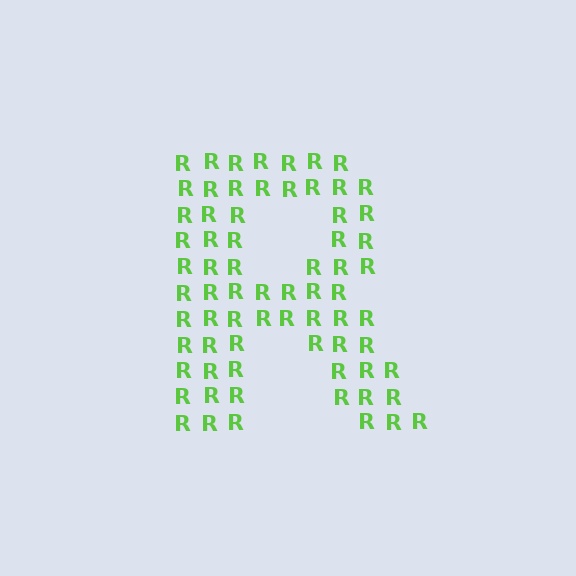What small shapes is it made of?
It is made of small letter R's.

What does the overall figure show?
The overall figure shows the letter R.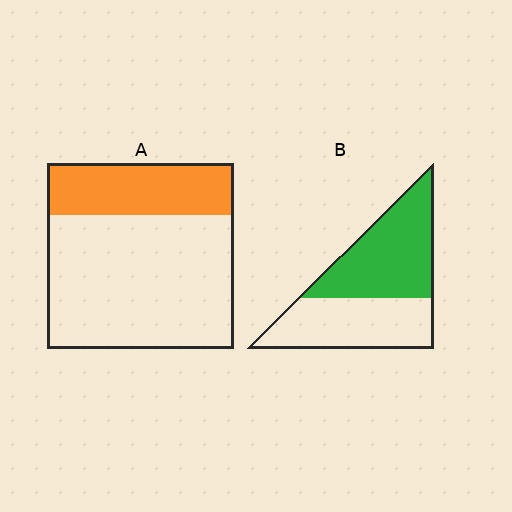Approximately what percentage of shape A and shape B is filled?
A is approximately 30% and B is approximately 55%.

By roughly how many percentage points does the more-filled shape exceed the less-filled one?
By roughly 25 percentage points (B over A).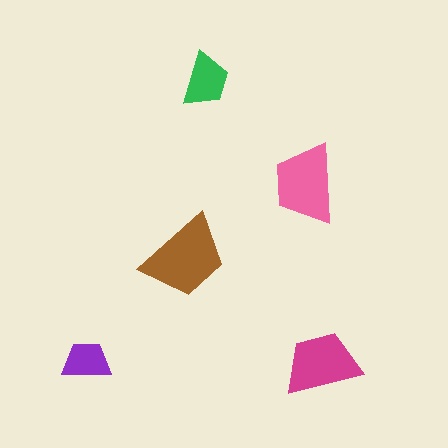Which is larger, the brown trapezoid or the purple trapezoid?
The brown one.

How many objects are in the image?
There are 5 objects in the image.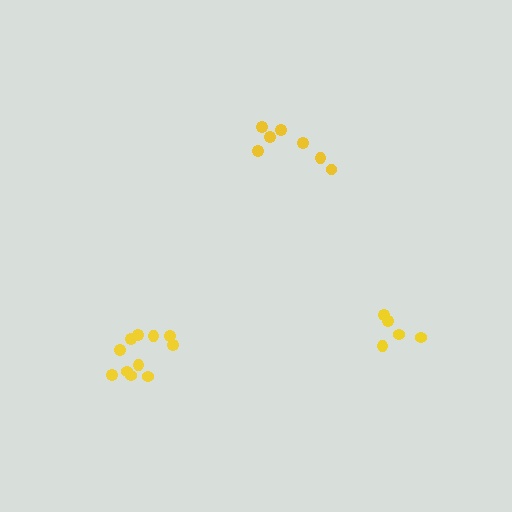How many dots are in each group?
Group 1: 7 dots, Group 2: 11 dots, Group 3: 5 dots (23 total).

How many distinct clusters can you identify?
There are 3 distinct clusters.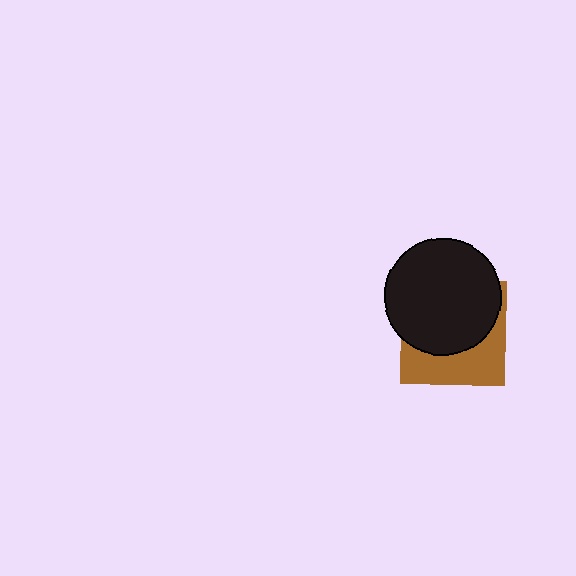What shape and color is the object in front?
The object in front is a black circle.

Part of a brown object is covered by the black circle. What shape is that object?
It is a square.